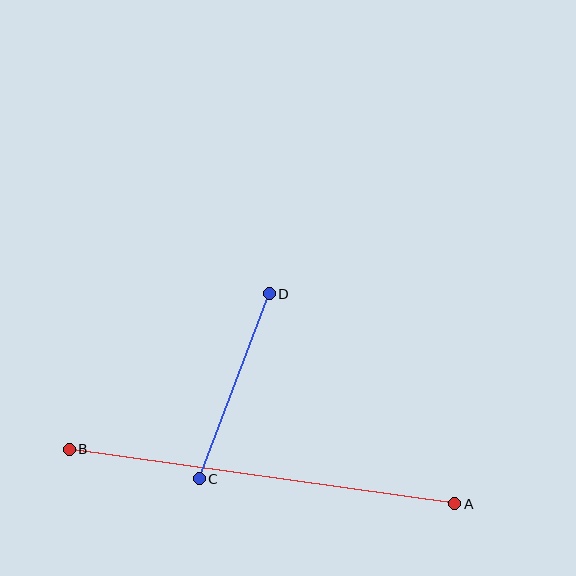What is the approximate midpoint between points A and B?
The midpoint is at approximately (262, 477) pixels.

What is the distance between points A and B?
The distance is approximately 389 pixels.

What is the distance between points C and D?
The distance is approximately 198 pixels.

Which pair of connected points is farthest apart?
Points A and B are farthest apart.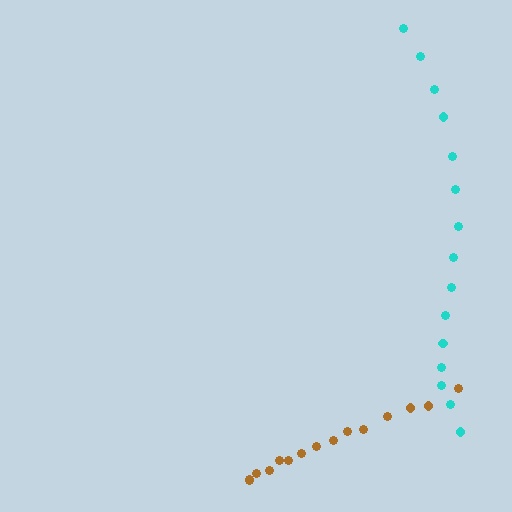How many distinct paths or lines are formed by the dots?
There are 2 distinct paths.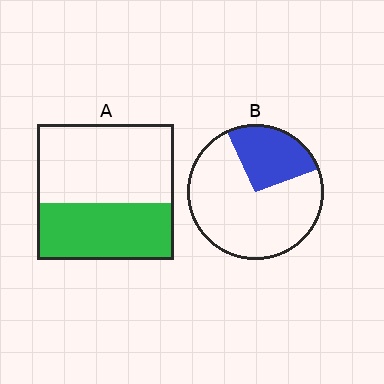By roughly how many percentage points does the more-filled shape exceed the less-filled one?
By roughly 15 percentage points (A over B).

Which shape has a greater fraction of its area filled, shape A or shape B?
Shape A.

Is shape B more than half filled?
No.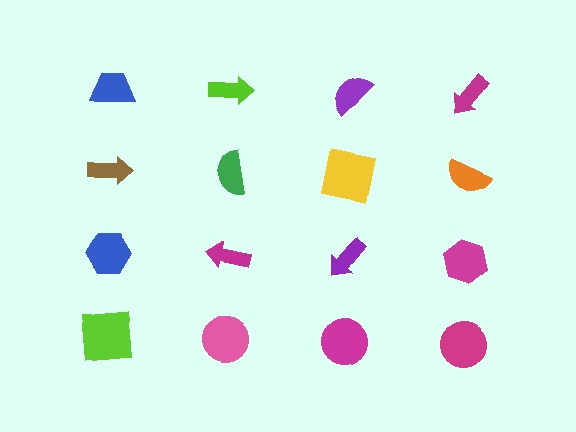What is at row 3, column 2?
A magenta arrow.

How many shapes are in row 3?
4 shapes.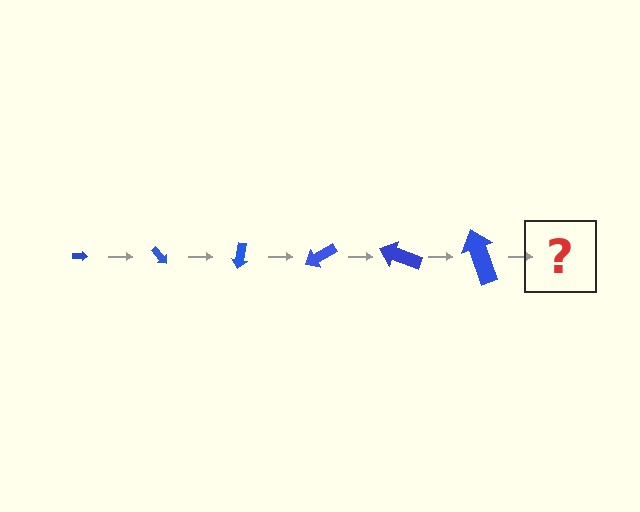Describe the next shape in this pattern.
It should be an arrow, larger than the previous one and rotated 300 degrees from the start.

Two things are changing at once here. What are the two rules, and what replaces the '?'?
The two rules are that the arrow grows larger each step and it rotates 50 degrees each step. The '?' should be an arrow, larger than the previous one and rotated 300 degrees from the start.